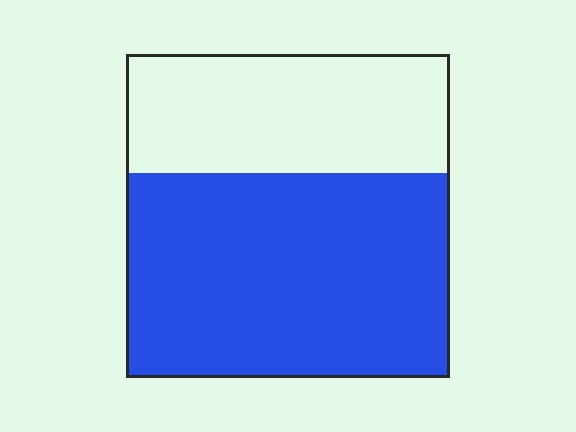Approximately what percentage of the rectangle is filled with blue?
Approximately 65%.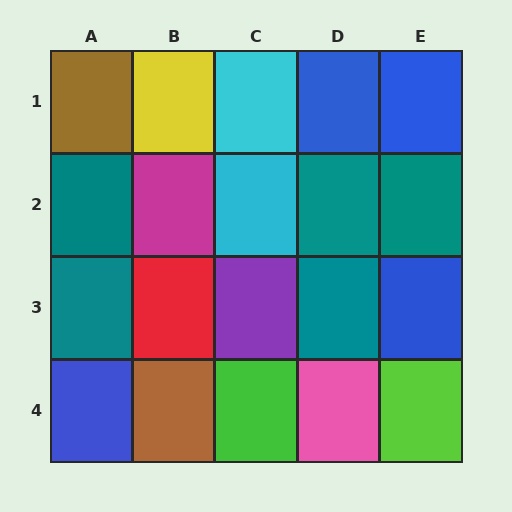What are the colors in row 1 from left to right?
Brown, yellow, cyan, blue, blue.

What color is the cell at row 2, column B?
Magenta.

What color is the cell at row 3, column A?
Teal.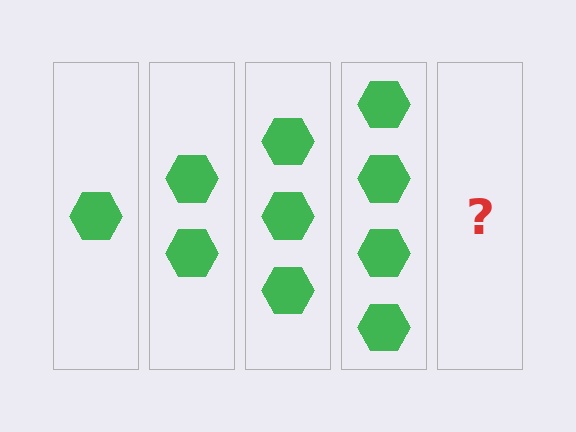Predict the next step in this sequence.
The next step is 5 hexagons.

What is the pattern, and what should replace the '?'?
The pattern is that each step adds one more hexagon. The '?' should be 5 hexagons.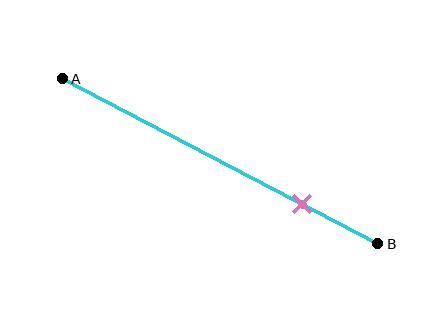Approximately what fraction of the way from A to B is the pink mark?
The pink mark is approximately 75% of the way from A to B.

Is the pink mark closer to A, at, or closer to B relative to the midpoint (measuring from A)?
The pink mark is closer to point B than the midpoint of segment AB.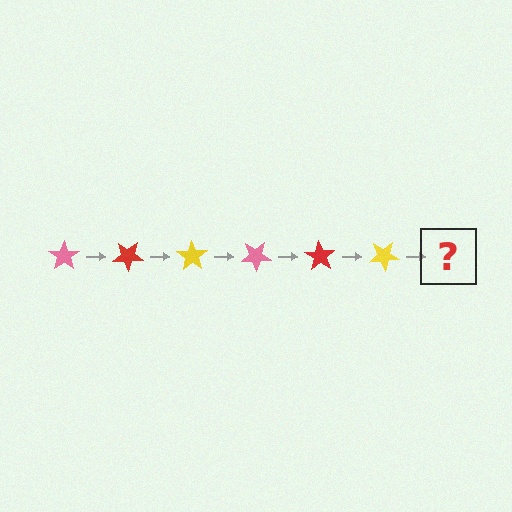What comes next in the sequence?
The next element should be a pink star, rotated 210 degrees from the start.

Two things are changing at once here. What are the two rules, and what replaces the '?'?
The two rules are that it rotates 35 degrees each step and the color cycles through pink, red, and yellow. The '?' should be a pink star, rotated 210 degrees from the start.